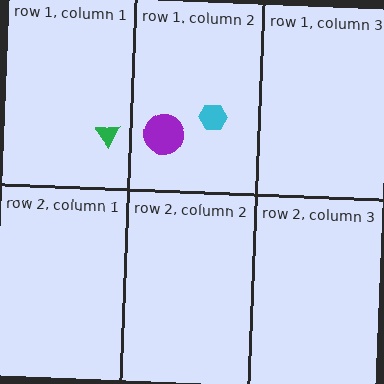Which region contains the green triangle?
The row 1, column 1 region.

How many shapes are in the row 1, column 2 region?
2.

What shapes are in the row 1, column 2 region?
The cyan hexagon, the purple circle.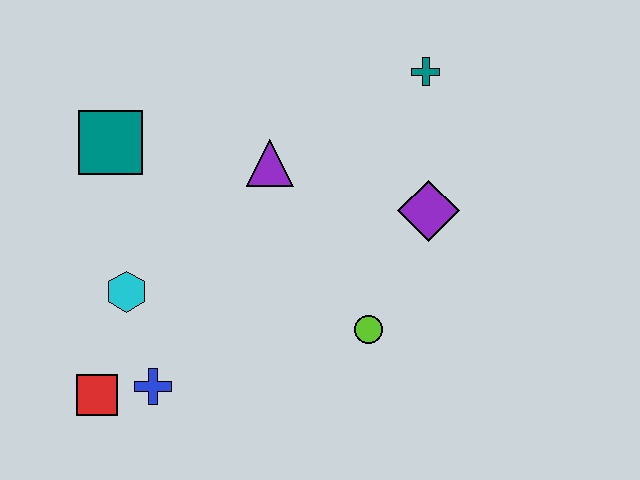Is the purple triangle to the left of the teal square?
No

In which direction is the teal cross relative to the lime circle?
The teal cross is above the lime circle.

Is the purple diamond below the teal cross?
Yes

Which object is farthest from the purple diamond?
The red square is farthest from the purple diamond.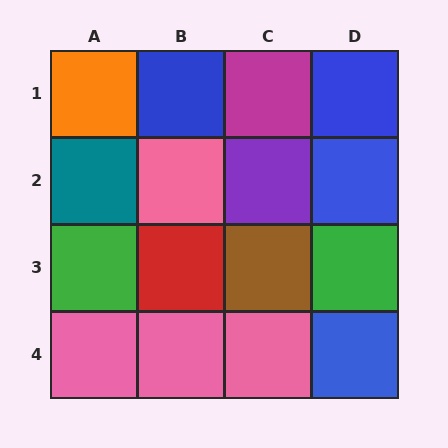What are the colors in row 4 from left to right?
Pink, pink, pink, blue.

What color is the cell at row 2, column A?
Teal.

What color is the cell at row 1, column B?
Blue.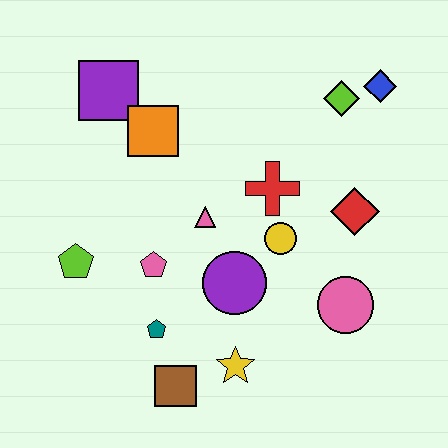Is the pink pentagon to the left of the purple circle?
Yes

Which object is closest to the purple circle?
The yellow circle is closest to the purple circle.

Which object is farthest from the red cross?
The brown square is farthest from the red cross.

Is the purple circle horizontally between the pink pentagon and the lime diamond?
Yes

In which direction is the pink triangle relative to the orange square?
The pink triangle is below the orange square.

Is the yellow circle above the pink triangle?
No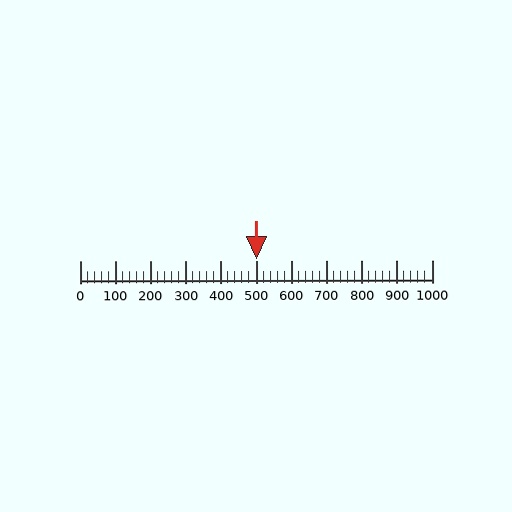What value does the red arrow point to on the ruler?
The red arrow points to approximately 503.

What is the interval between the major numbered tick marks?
The major tick marks are spaced 100 units apart.